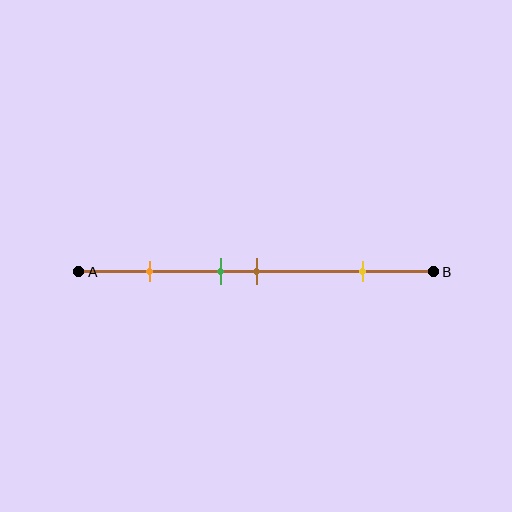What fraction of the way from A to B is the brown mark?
The brown mark is approximately 50% (0.5) of the way from A to B.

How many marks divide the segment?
There are 4 marks dividing the segment.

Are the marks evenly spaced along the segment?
No, the marks are not evenly spaced.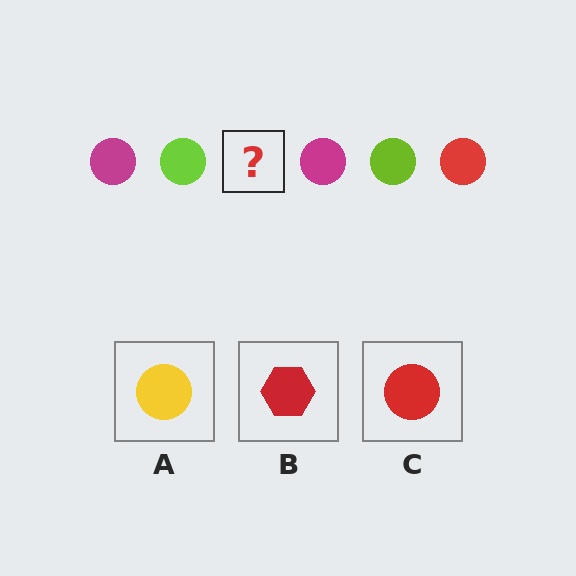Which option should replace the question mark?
Option C.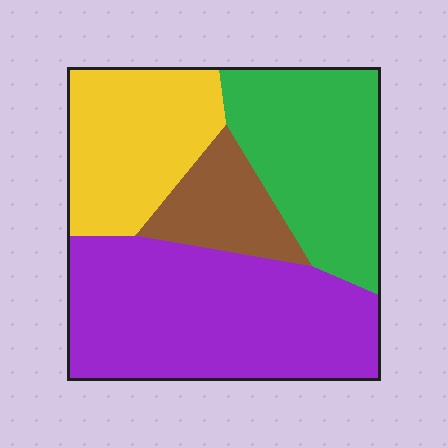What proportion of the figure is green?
Green covers 26% of the figure.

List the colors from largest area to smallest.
From largest to smallest: purple, green, yellow, brown.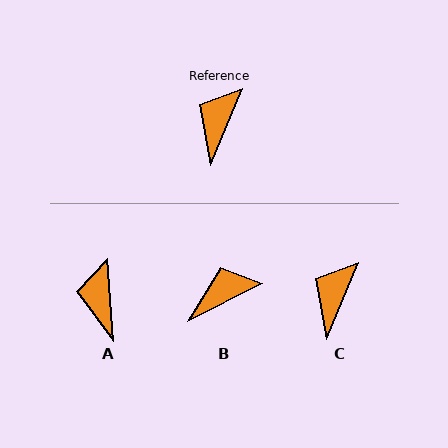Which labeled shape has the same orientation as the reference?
C.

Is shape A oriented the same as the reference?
No, it is off by about 26 degrees.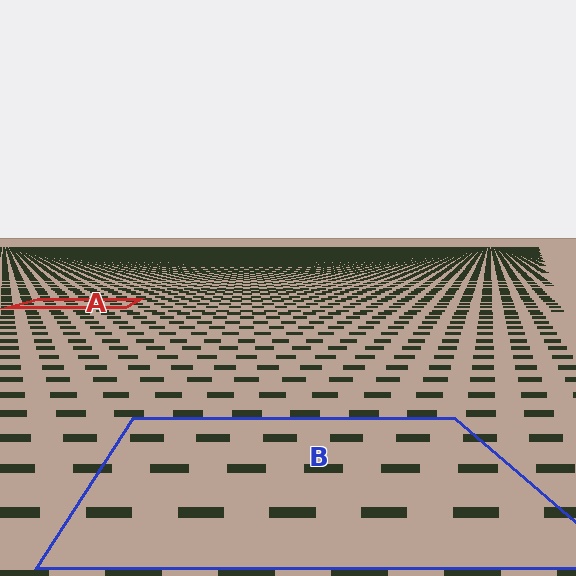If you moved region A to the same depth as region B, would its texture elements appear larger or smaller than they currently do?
They would appear larger. At a closer depth, the same texture elements are projected at a bigger on-screen size.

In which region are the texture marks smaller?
The texture marks are smaller in region A, because it is farther away.